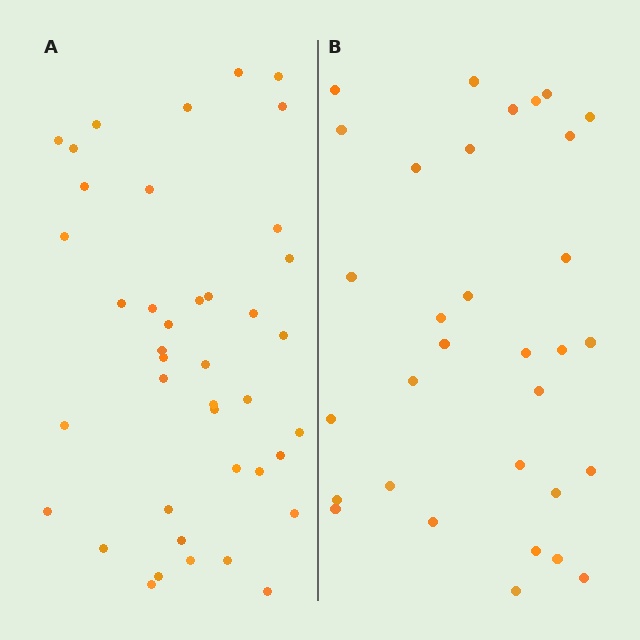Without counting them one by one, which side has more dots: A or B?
Region A (the left region) has more dots.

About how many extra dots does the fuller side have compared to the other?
Region A has roughly 8 or so more dots than region B.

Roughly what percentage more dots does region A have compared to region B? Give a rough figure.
About 30% more.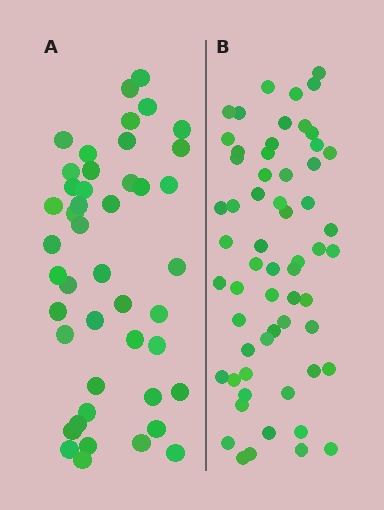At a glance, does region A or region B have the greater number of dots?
Region B (the right region) has more dots.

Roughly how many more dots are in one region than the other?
Region B has approximately 15 more dots than region A.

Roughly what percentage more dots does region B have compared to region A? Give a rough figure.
About 35% more.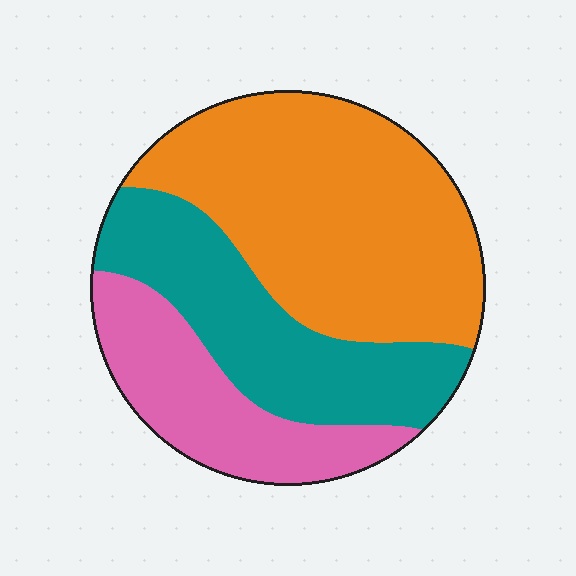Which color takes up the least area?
Pink, at roughly 20%.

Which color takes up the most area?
Orange, at roughly 50%.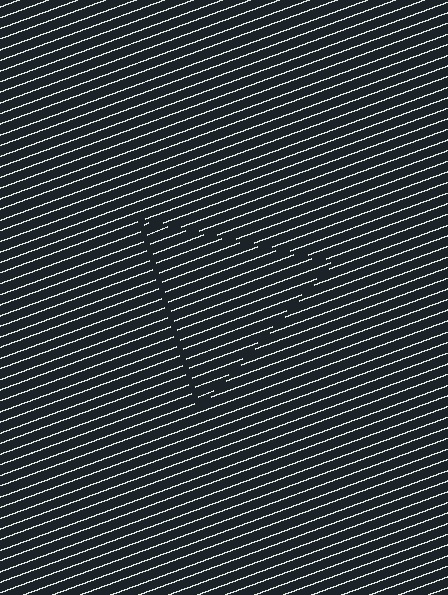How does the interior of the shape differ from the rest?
The interior of the shape contains the same grating, shifted by half a period — the contour is defined by the phase discontinuity where line-ends from the inner and outer gratings abut.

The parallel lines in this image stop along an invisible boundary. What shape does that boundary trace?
An illusory triangle. The interior of the shape contains the same grating, shifted by half a period — the contour is defined by the phase discontinuity where line-ends from the inner and outer gratings abut.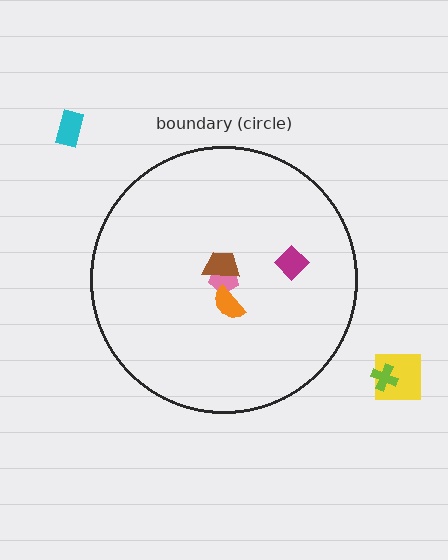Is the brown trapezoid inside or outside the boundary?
Inside.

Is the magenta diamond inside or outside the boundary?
Inside.